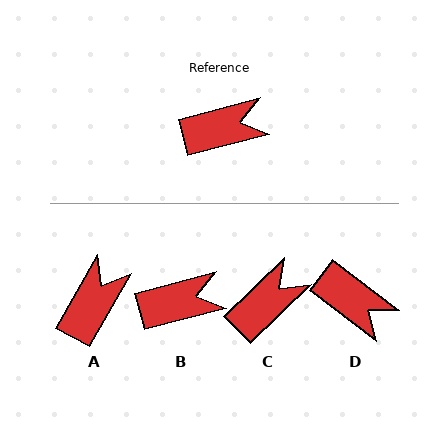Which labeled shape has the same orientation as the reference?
B.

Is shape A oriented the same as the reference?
No, it is off by about 46 degrees.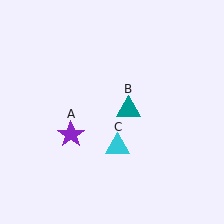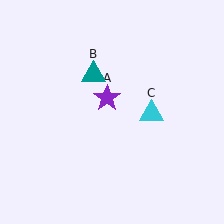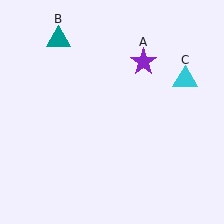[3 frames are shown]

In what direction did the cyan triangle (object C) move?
The cyan triangle (object C) moved up and to the right.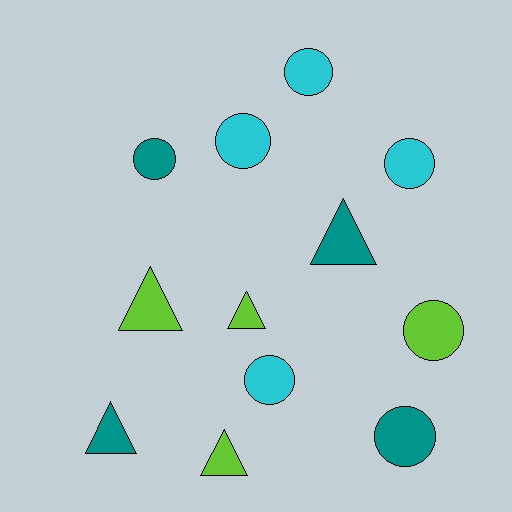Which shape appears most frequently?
Circle, with 7 objects.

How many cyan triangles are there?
There are no cyan triangles.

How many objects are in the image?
There are 12 objects.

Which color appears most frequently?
Cyan, with 4 objects.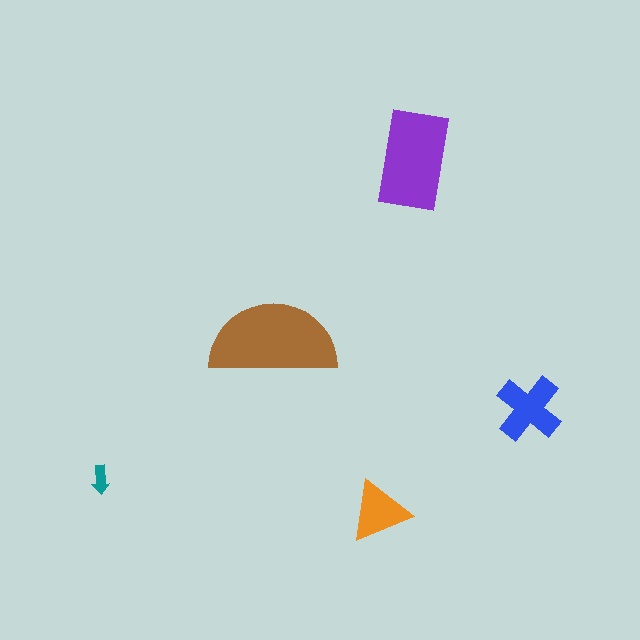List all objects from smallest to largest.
The teal arrow, the orange triangle, the blue cross, the purple rectangle, the brown semicircle.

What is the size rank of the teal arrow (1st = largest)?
5th.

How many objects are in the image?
There are 5 objects in the image.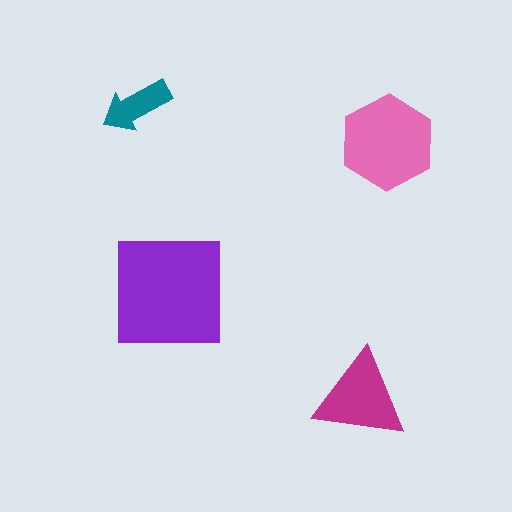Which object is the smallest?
The teal arrow.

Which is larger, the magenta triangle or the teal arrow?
The magenta triangle.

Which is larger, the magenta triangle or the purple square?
The purple square.